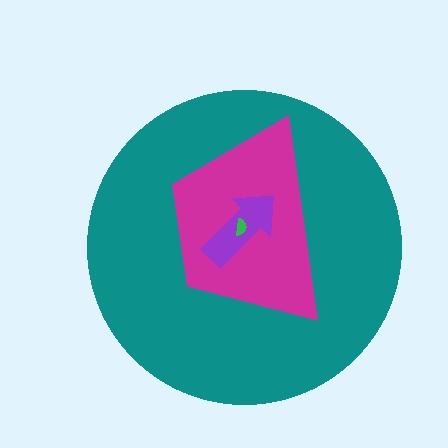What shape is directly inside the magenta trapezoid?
The purple arrow.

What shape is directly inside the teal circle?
The magenta trapezoid.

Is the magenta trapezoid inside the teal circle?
Yes.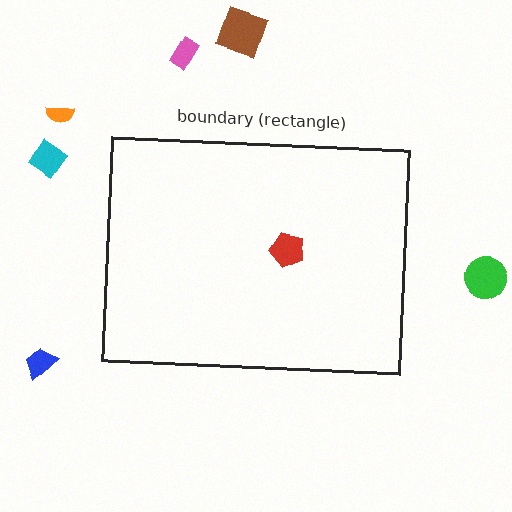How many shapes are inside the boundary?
1 inside, 6 outside.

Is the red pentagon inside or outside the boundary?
Inside.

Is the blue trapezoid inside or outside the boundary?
Outside.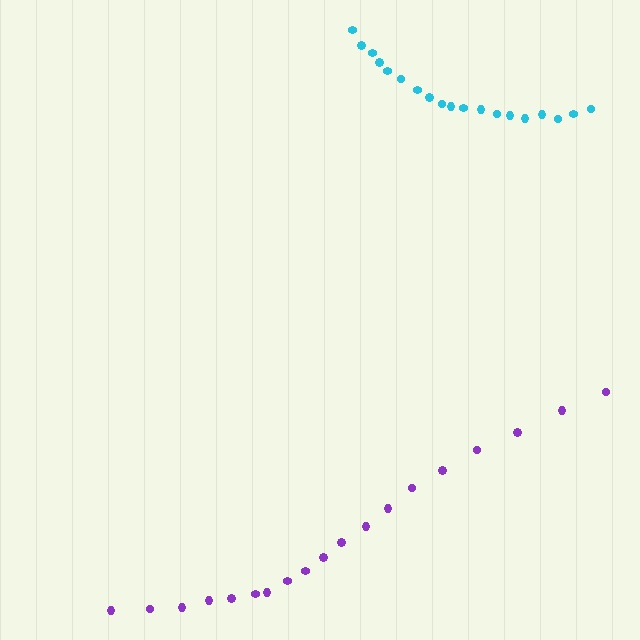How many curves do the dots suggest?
There are 2 distinct paths.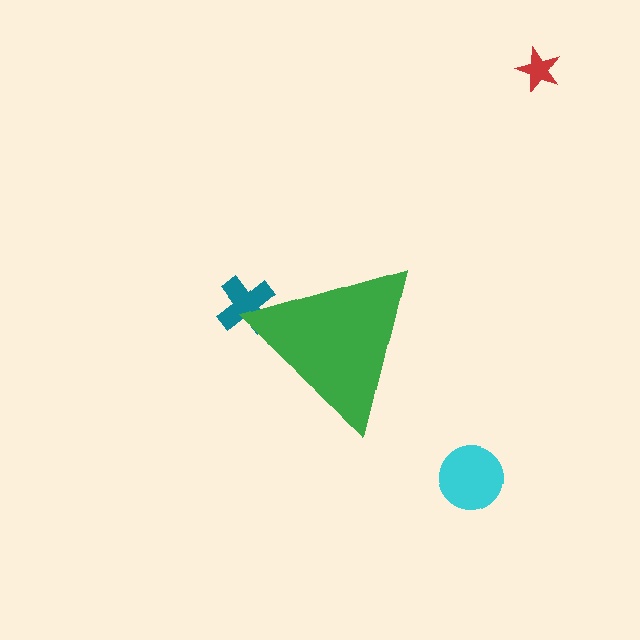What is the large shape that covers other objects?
A green triangle.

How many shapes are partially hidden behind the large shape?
1 shape is partially hidden.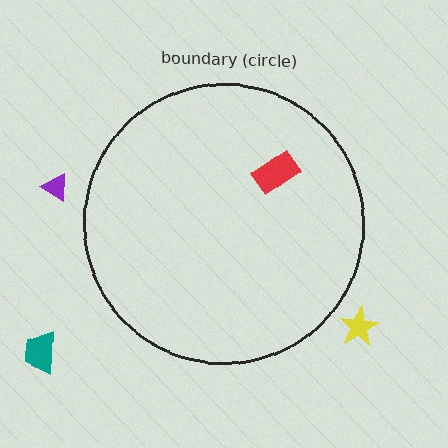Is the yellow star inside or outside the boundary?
Outside.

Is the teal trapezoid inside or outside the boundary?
Outside.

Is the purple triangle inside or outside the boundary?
Outside.